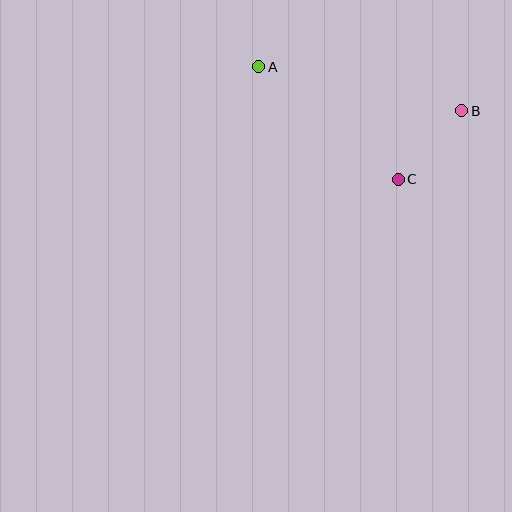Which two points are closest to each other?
Points B and C are closest to each other.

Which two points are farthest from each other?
Points A and B are farthest from each other.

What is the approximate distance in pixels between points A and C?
The distance between A and C is approximately 179 pixels.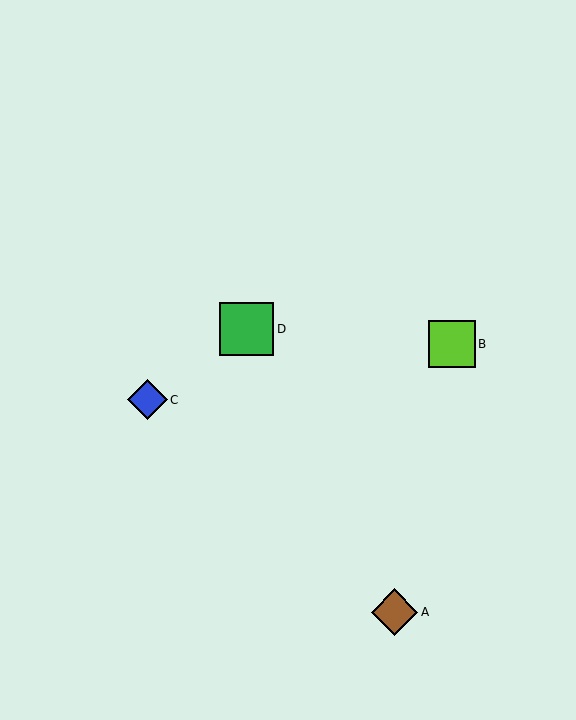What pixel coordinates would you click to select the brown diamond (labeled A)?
Click at (395, 612) to select the brown diamond A.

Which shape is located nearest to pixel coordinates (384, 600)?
The brown diamond (labeled A) at (395, 612) is nearest to that location.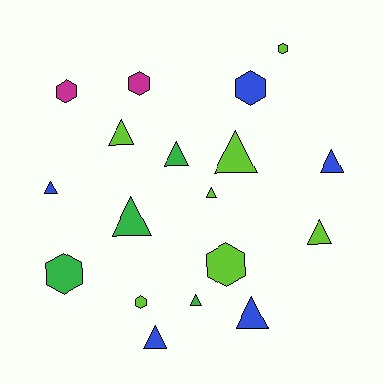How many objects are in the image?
There are 18 objects.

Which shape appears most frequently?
Triangle, with 11 objects.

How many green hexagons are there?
There is 1 green hexagon.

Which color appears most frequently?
Lime, with 7 objects.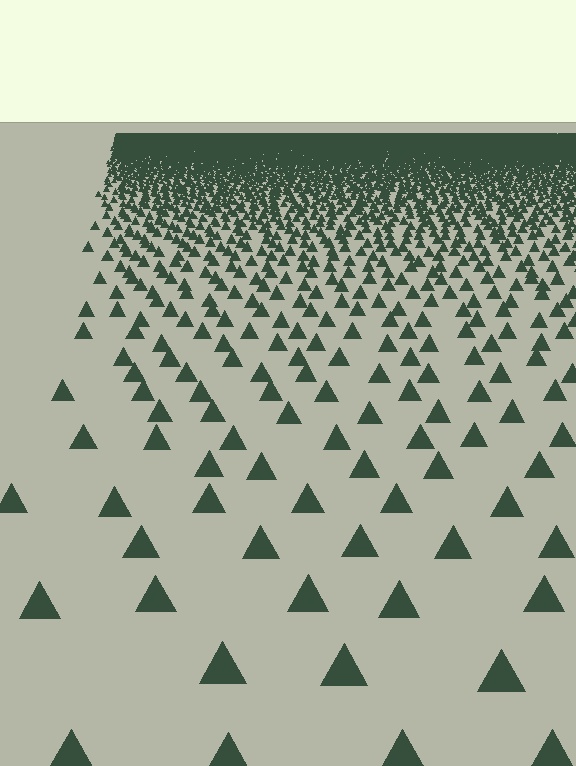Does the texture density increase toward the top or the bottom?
Density increases toward the top.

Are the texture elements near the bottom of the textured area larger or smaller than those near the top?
Larger. Near the bottom, elements are closer to the viewer and appear at a bigger on-screen size.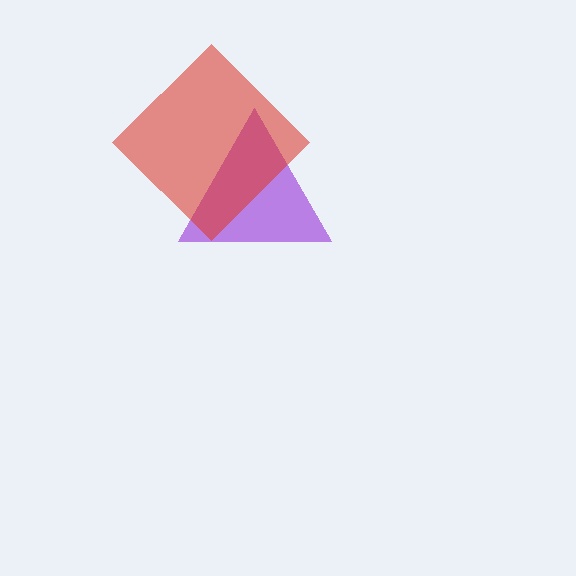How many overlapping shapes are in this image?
There are 2 overlapping shapes in the image.